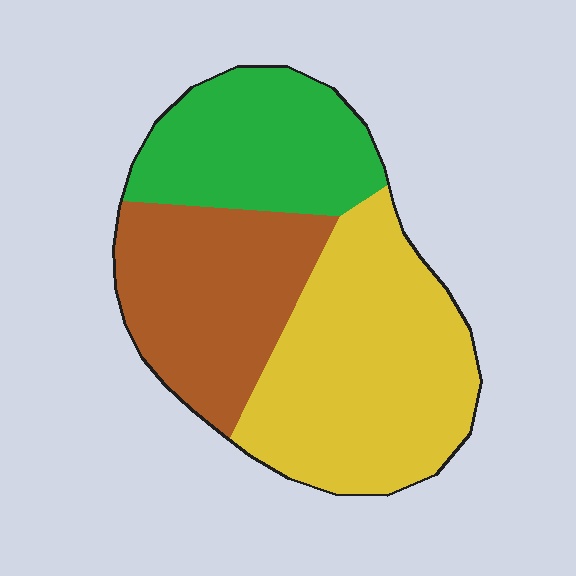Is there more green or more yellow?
Yellow.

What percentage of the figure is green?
Green covers around 25% of the figure.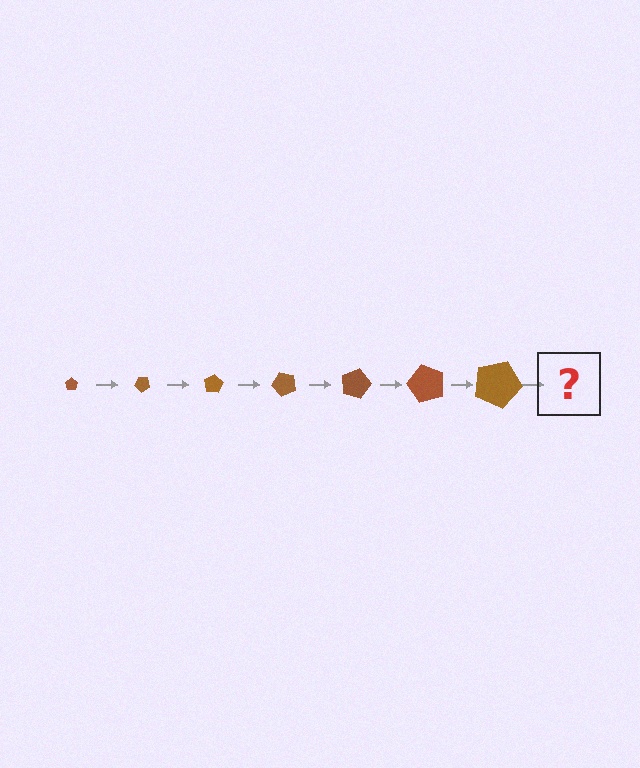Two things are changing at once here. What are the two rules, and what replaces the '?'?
The two rules are that the pentagon grows larger each step and it rotates 40 degrees each step. The '?' should be a pentagon, larger than the previous one and rotated 280 degrees from the start.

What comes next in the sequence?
The next element should be a pentagon, larger than the previous one and rotated 280 degrees from the start.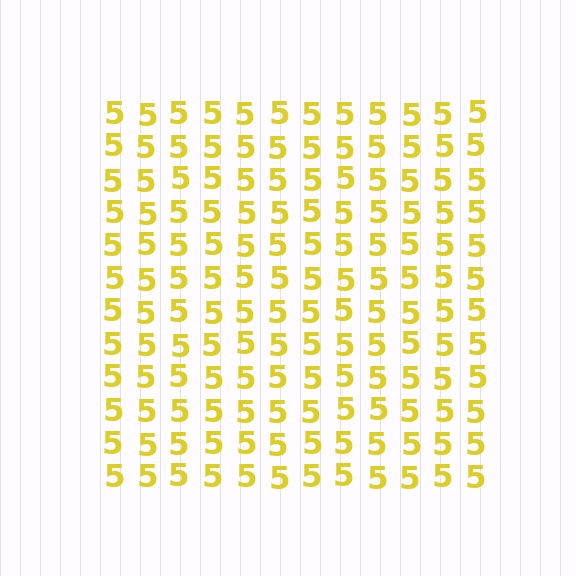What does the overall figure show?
The overall figure shows a square.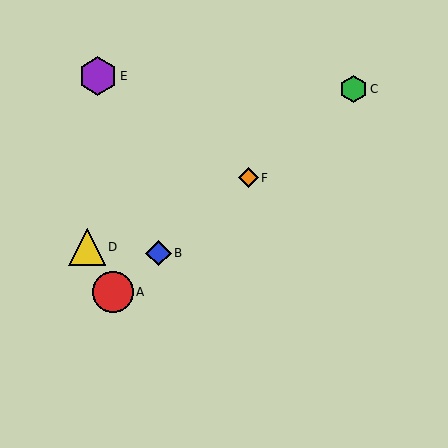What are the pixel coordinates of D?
Object D is at (87, 247).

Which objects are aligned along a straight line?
Objects A, B, C, F are aligned along a straight line.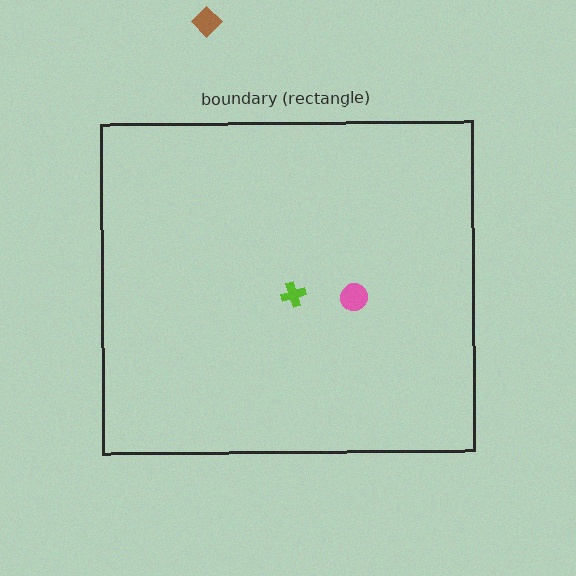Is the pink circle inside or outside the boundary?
Inside.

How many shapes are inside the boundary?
2 inside, 1 outside.